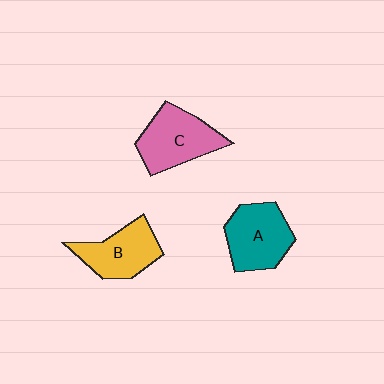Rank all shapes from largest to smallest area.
From largest to smallest: C (pink), A (teal), B (yellow).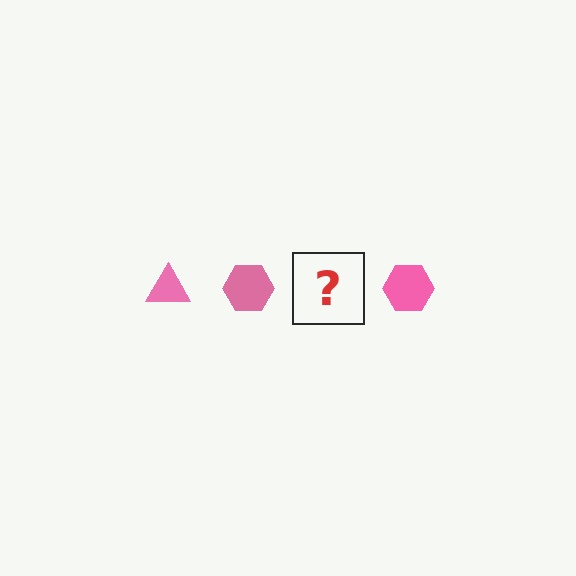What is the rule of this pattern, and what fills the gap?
The rule is that the pattern cycles through triangle, hexagon shapes in pink. The gap should be filled with a pink triangle.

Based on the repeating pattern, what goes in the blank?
The blank should be a pink triangle.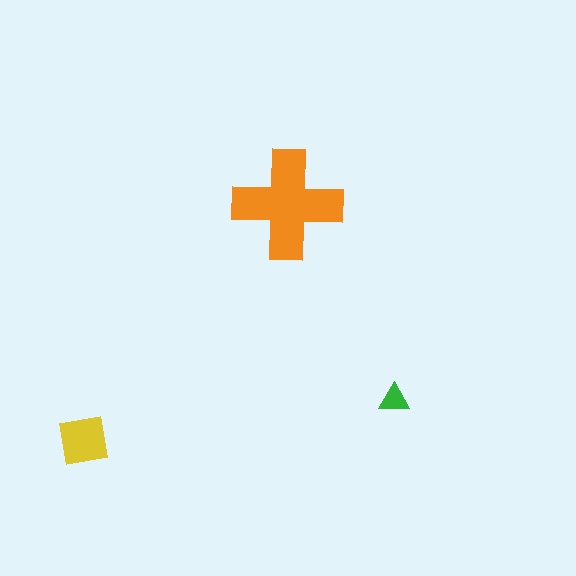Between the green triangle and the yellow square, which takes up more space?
The yellow square.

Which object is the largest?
The orange cross.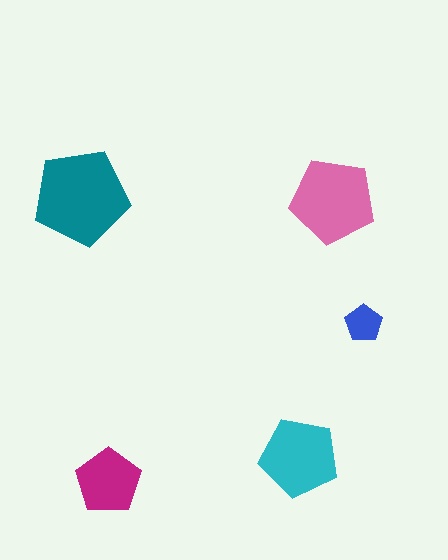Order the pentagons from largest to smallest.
the teal one, the pink one, the cyan one, the magenta one, the blue one.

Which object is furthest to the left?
The teal pentagon is leftmost.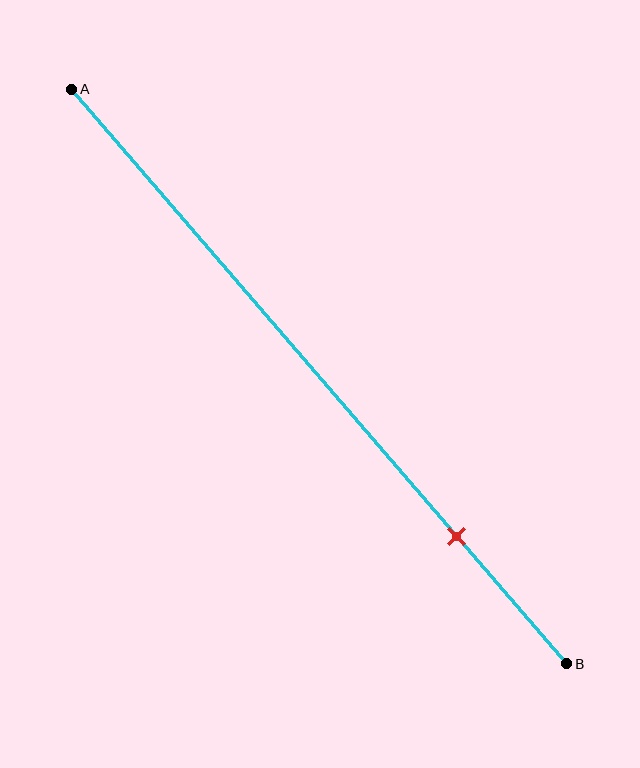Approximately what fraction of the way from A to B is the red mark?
The red mark is approximately 80% of the way from A to B.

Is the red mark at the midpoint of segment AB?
No, the mark is at about 80% from A, not at the 50% midpoint.